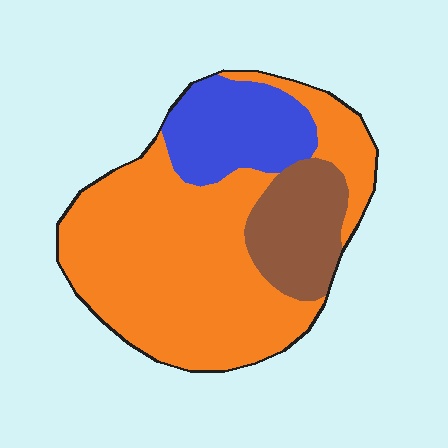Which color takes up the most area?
Orange, at roughly 65%.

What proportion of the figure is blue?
Blue takes up about one fifth (1/5) of the figure.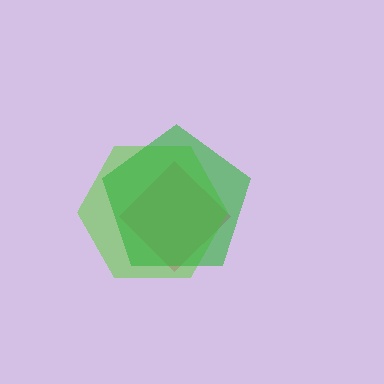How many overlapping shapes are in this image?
There are 3 overlapping shapes in the image.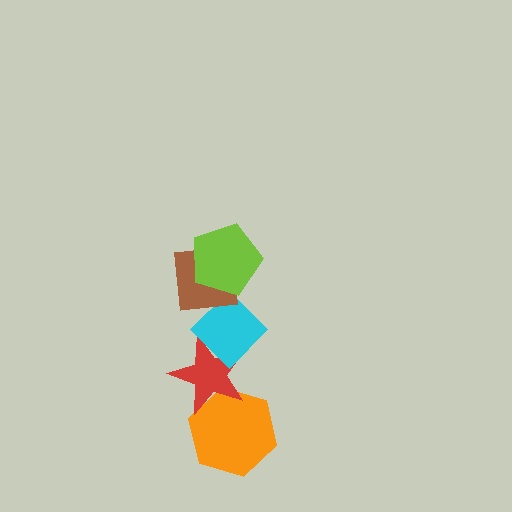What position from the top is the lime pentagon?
The lime pentagon is 1st from the top.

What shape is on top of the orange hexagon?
The red star is on top of the orange hexagon.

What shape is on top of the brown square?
The lime pentagon is on top of the brown square.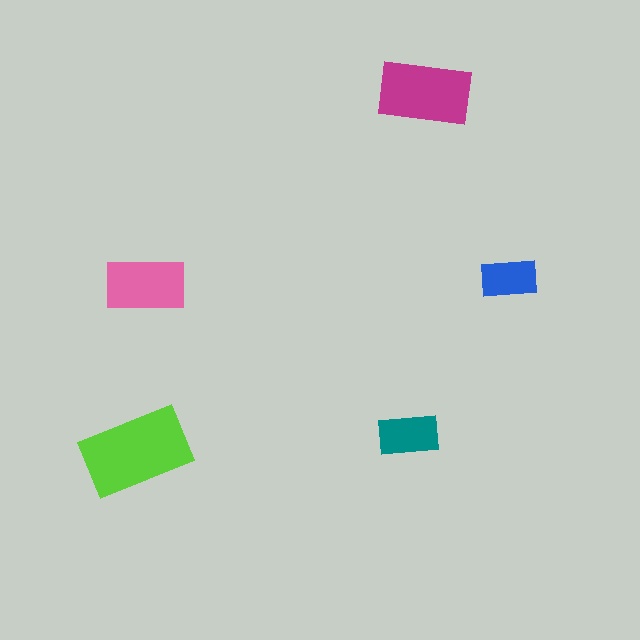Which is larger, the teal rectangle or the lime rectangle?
The lime one.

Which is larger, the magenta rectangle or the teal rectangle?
The magenta one.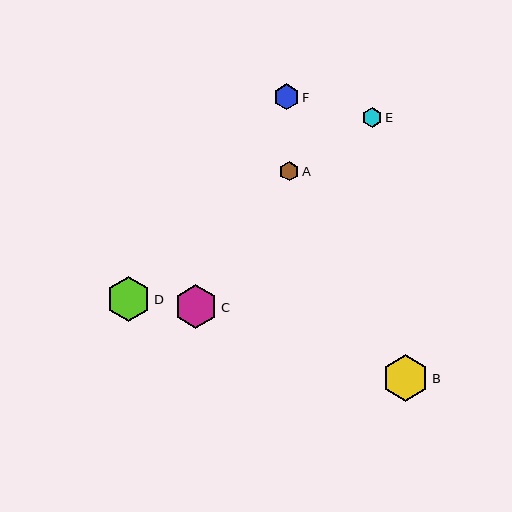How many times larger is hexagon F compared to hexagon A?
Hexagon F is approximately 1.3 times the size of hexagon A.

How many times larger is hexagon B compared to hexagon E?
Hexagon B is approximately 2.3 times the size of hexagon E.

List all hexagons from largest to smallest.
From largest to smallest: B, D, C, F, E, A.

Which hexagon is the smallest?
Hexagon A is the smallest with a size of approximately 19 pixels.